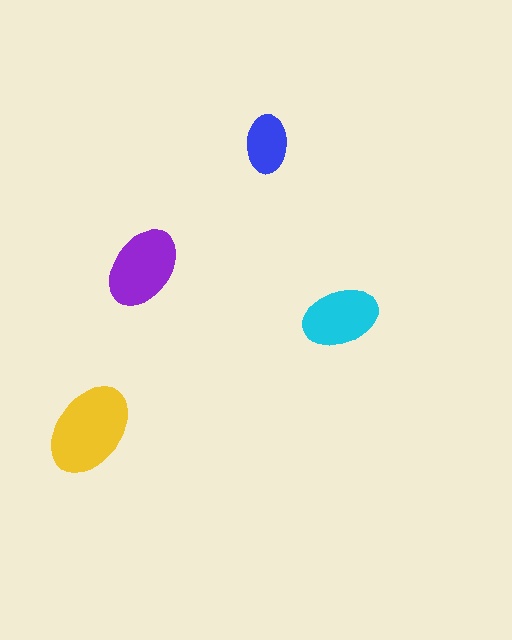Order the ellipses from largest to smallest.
the yellow one, the purple one, the cyan one, the blue one.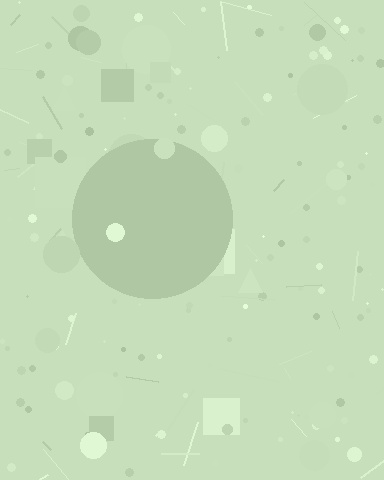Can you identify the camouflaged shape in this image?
The camouflaged shape is a circle.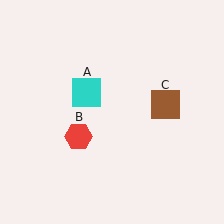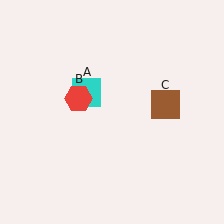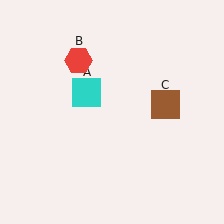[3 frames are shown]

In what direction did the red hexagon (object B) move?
The red hexagon (object B) moved up.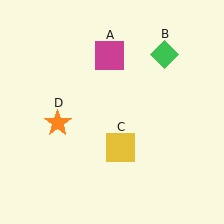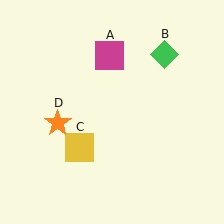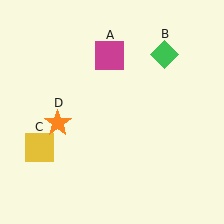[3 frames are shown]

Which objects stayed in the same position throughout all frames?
Magenta square (object A) and green diamond (object B) and orange star (object D) remained stationary.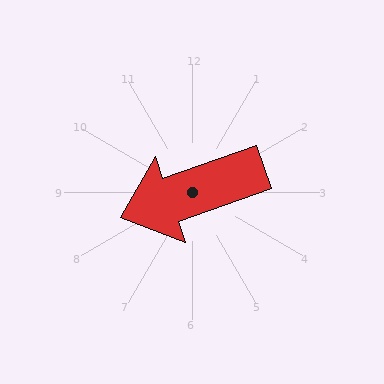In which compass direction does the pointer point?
West.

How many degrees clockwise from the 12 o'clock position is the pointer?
Approximately 251 degrees.